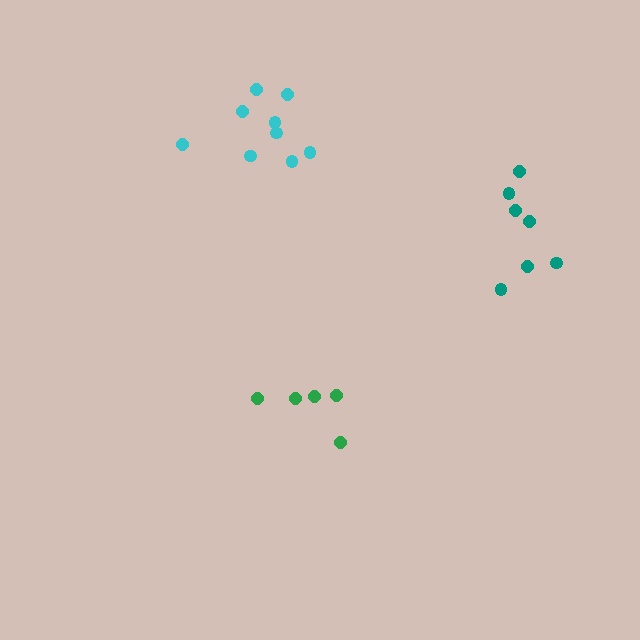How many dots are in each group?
Group 1: 7 dots, Group 2: 5 dots, Group 3: 9 dots (21 total).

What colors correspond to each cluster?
The clusters are colored: teal, green, cyan.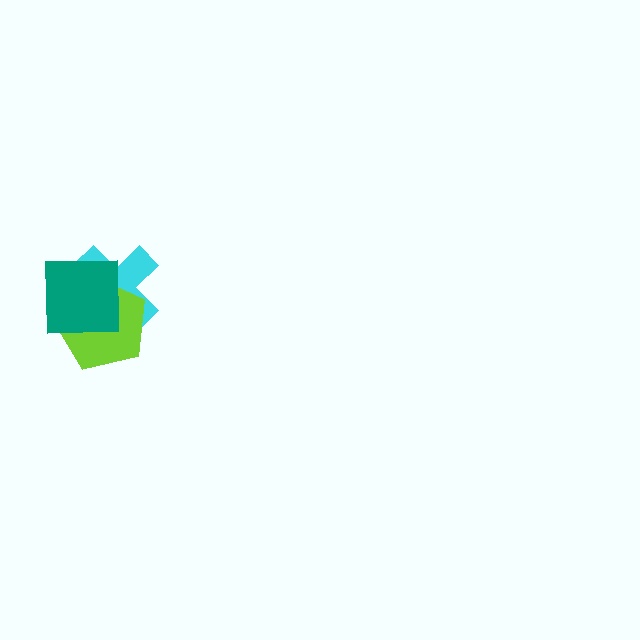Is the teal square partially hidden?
No, no other shape covers it.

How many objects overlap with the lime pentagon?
2 objects overlap with the lime pentagon.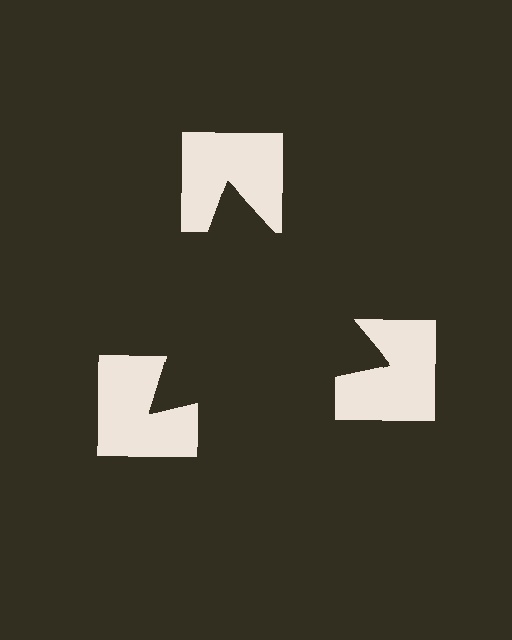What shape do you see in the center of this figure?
An illusory triangle — its edges are inferred from the aligned wedge cuts in the notched squares, not physically drawn.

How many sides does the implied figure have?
3 sides.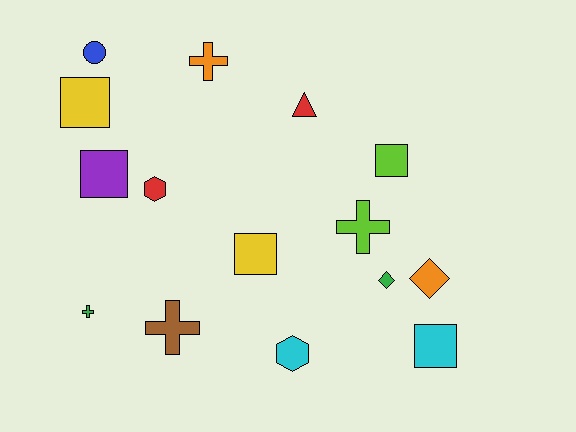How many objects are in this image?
There are 15 objects.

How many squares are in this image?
There are 5 squares.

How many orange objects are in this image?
There are 2 orange objects.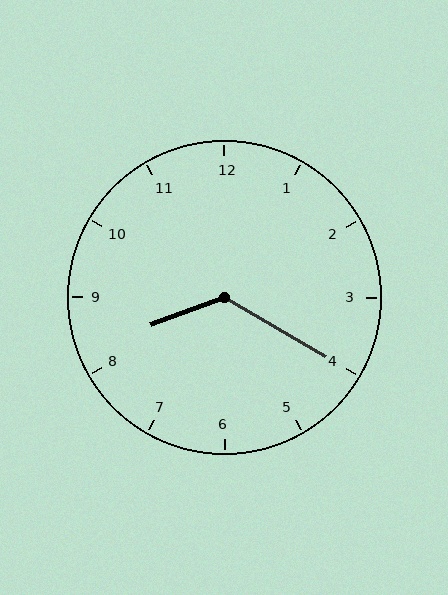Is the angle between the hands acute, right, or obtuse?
It is obtuse.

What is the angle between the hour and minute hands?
Approximately 130 degrees.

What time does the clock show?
8:20.